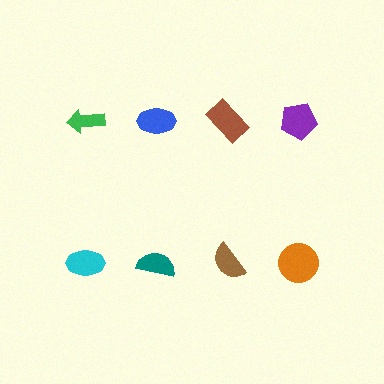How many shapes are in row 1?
4 shapes.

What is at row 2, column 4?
An orange circle.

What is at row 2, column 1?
A cyan ellipse.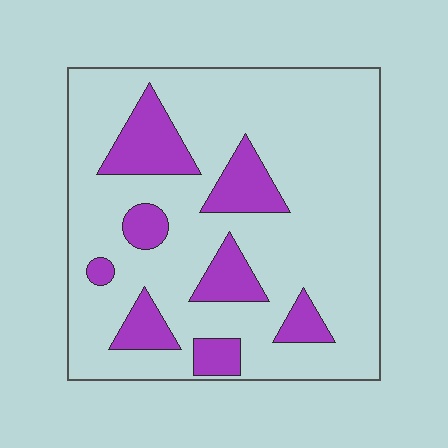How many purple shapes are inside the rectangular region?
8.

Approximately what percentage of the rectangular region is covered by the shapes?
Approximately 20%.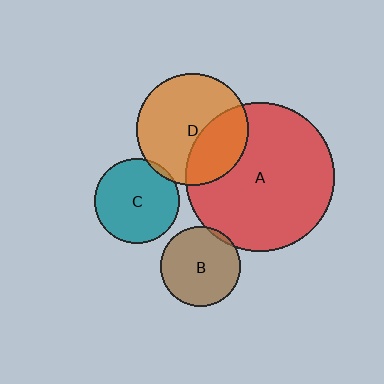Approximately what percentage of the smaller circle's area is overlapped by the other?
Approximately 5%.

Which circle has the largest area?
Circle A (red).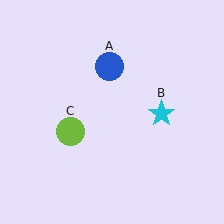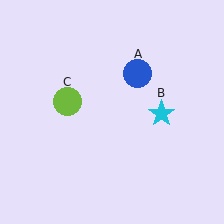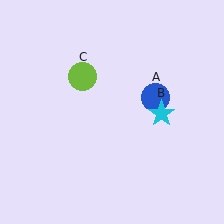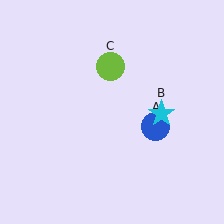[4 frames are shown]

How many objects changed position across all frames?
2 objects changed position: blue circle (object A), lime circle (object C).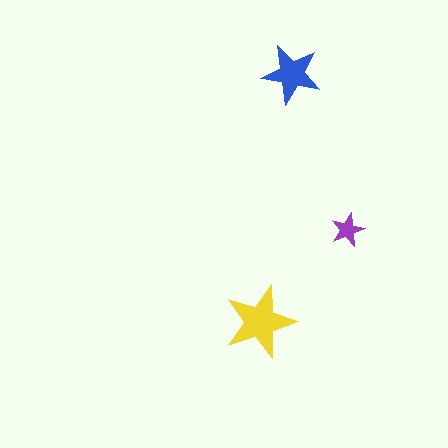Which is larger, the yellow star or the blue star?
The yellow one.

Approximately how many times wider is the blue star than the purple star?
About 2 times wider.